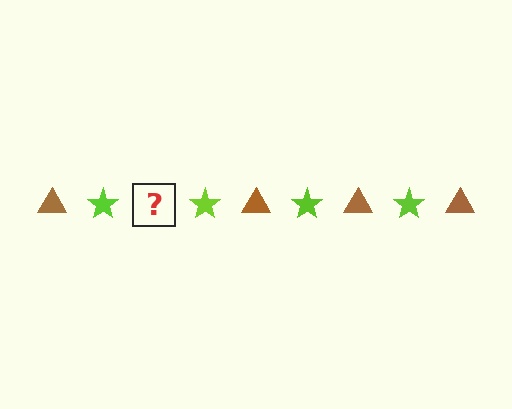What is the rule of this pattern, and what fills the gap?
The rule is that the pattern alternates between brown triangle and lime star. The gap should be filled with a brown triangle.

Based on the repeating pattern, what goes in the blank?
The blank should be a brown triangle.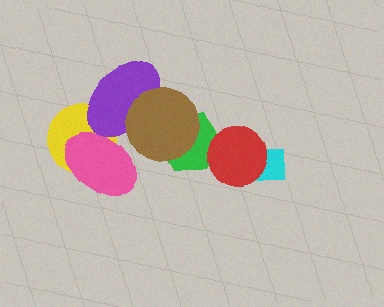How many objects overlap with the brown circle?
2 objects overlap with the brown circle.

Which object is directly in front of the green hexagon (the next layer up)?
The brown circle is directly in front of the green hexagon.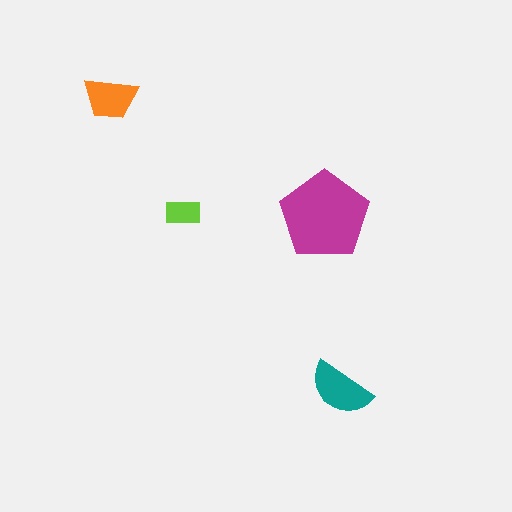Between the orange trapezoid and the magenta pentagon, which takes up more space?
The magenta pentagon.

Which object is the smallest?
The lime rectangle.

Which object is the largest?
The magenta pentagon.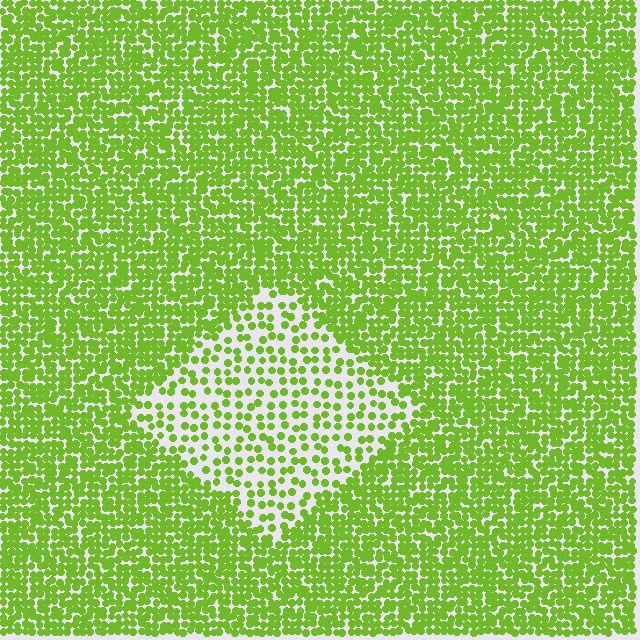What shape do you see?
I see a diamond.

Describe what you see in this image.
The image contains small lime elements arranged at two different densities. A diamond-shaped region is visible where the elements are less densely packed than the surrounding area.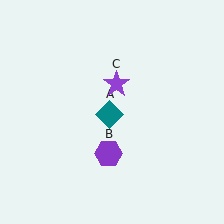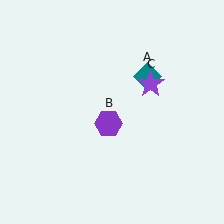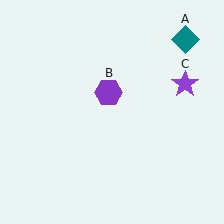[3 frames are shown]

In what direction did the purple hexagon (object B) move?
The purple hexagon (object B) moved up.